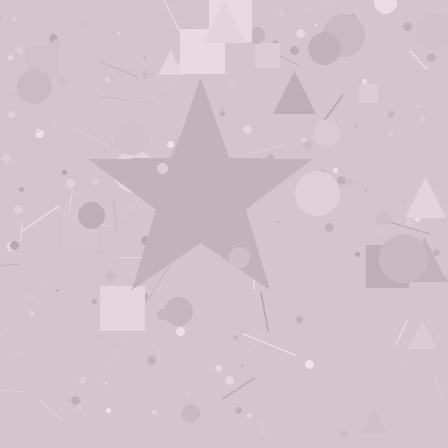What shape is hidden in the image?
A star is hidden in the image.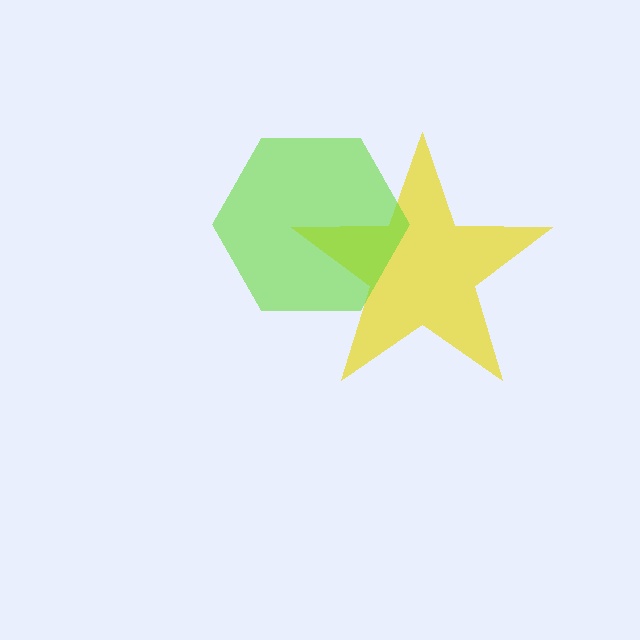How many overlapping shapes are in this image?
There are 2 overlapping shapes in the image.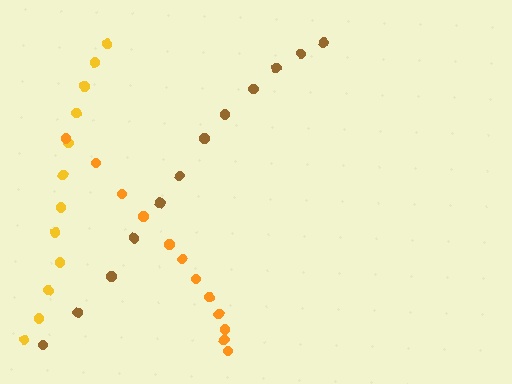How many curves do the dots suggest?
There are 3 distinct paths.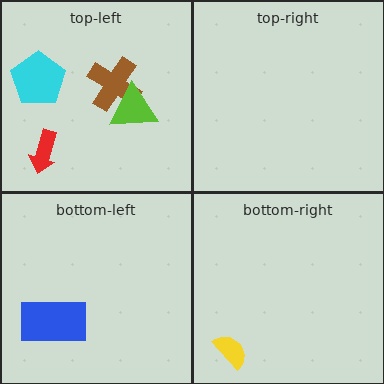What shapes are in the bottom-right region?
The yellow semicircle.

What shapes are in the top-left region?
The cyan pentagon, the brown cross, the lime triangle, the red arrow.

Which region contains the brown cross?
The top-left region.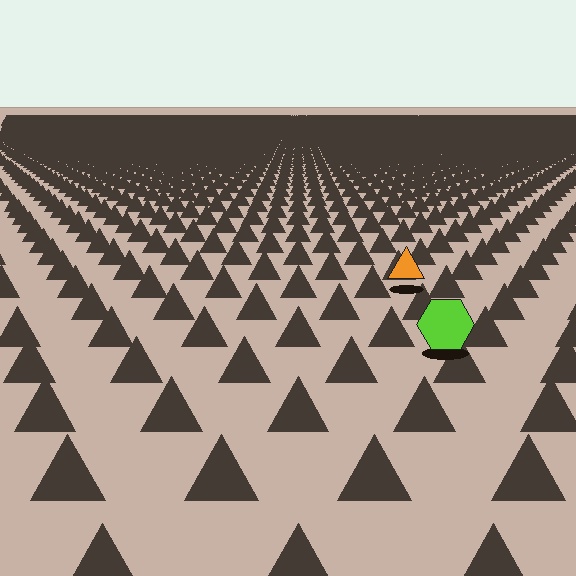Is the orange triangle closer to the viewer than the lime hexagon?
No. The lime hexagon is closer — you can tell from the texture gradient: the ground texture is coarser near it.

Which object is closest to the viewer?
The lime hexagon is closest. The texture marks near it are larger and more spread out.